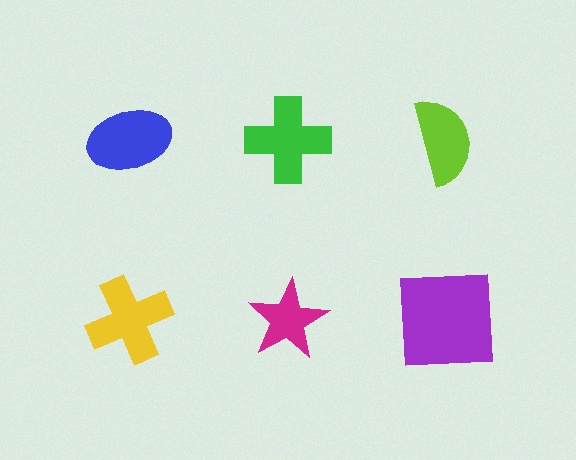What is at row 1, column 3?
A lime semicircle.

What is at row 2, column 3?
A purple square.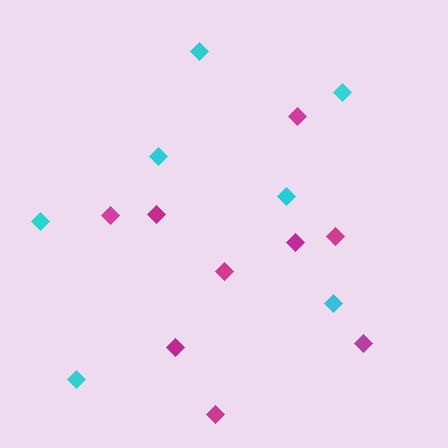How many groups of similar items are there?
There are 2 groups: one group of cyan diamonds (7) and one group of magenta diamonds (9).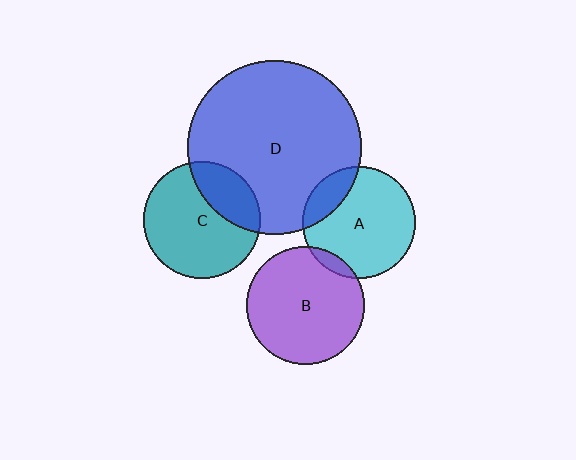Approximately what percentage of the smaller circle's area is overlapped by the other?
Approximately 5%.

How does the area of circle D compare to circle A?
Approximately 2.4 times.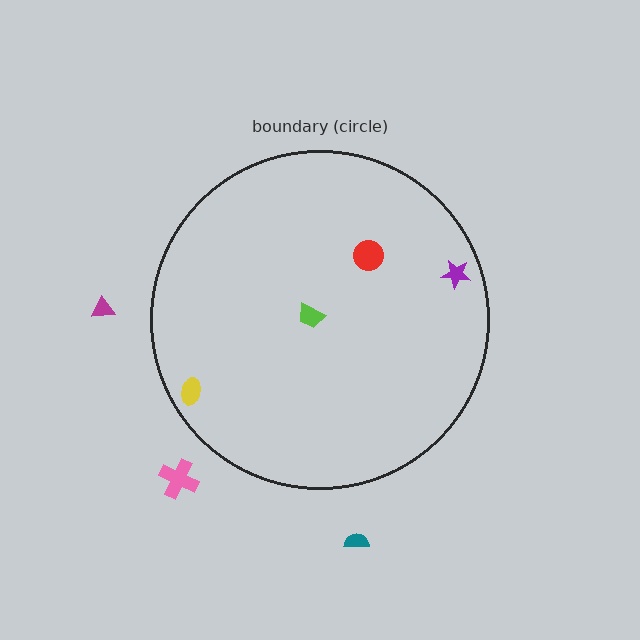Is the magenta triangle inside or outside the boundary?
Outside.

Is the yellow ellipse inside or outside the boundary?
Inside.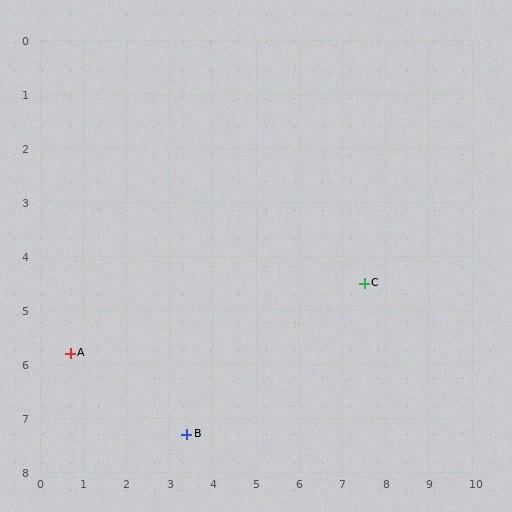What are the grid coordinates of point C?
Point C is at approximately (7.5, 4.5).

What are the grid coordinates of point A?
Point A is at approximately (0.7, 5.8).